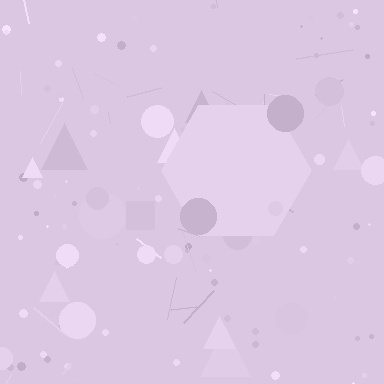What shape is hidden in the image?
A hexagon is hidden in the image.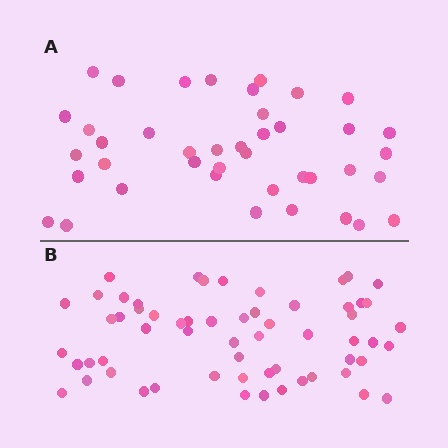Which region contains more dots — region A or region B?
Region B (the bottom region) has more dots.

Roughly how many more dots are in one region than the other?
Region B has approximately 20 more dots than region A.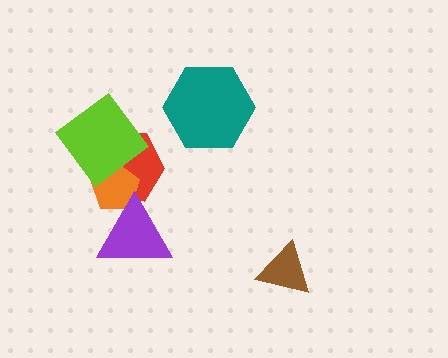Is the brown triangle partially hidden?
No, no other shape covers it.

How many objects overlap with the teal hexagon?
0 objects overlap with the teal hexagon.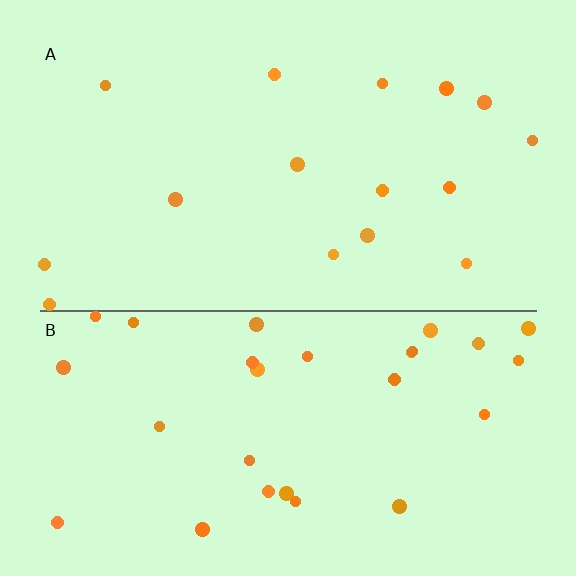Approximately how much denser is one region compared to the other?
Approximately 1.9× — region B over region A.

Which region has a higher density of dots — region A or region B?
B (the bottom).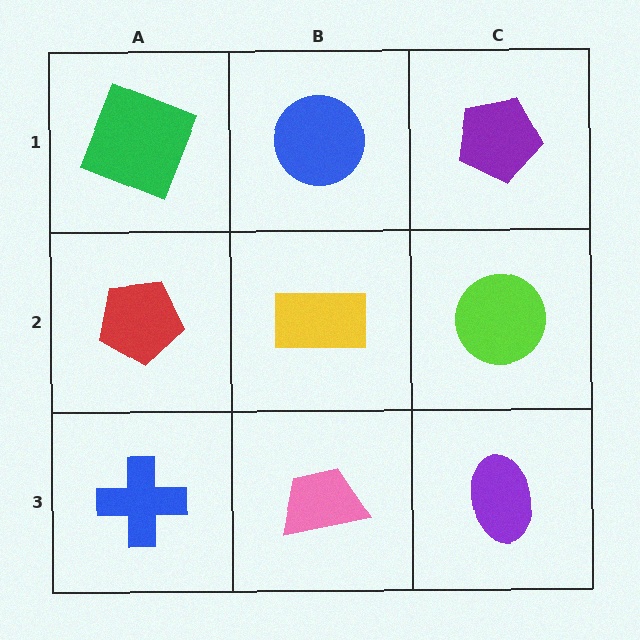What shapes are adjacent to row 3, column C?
A lime circle (row 2, column C), a pink trapezoid (row 3, column B).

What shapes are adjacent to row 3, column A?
A red pentagon (row 2, column A), a pink trapezoid (row 3, column B).